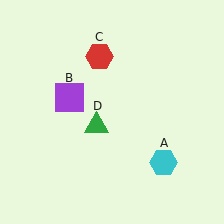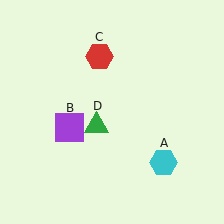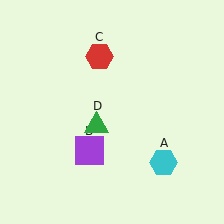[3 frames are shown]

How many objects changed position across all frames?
1 object changed position: purple square (object B).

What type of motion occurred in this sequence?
The purple square (object B) rotated counterclockwise around the center of the scene.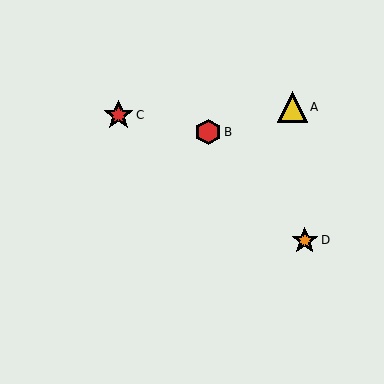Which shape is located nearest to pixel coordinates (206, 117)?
The red hexagon (labeled B) at (208, 132) is nearest to that location.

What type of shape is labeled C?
Shape C is a red star.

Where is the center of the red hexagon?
The center of the red hexagon is at (208, 132).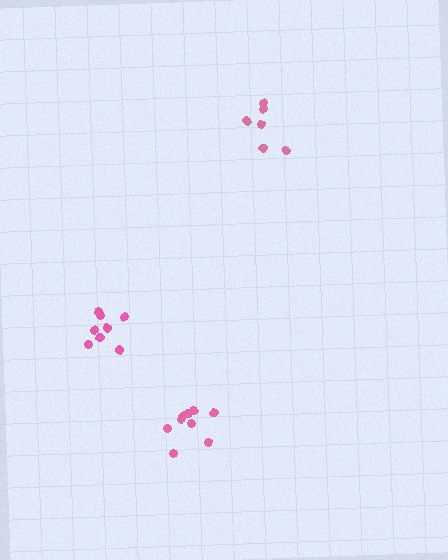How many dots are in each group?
Group 1: 8 dots, Group 2: 6 dots, Group 3: 9 dots (23 total).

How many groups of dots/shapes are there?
There are 3 groups.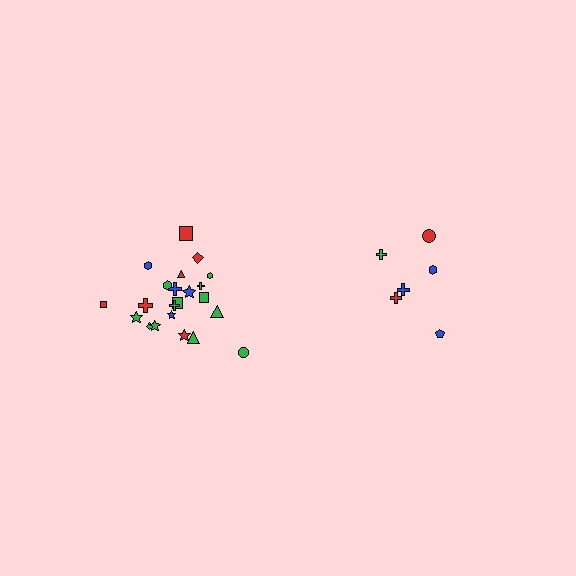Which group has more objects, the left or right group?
The left group.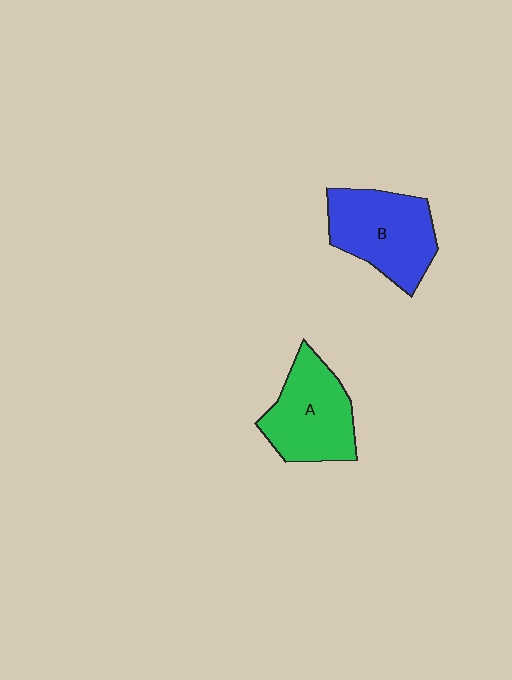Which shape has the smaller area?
Shape A (green).